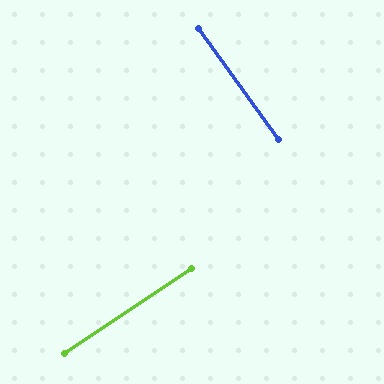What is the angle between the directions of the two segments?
Approximately 88 degrees.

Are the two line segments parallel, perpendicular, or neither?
Perpendicular — they meet at approximately 88°.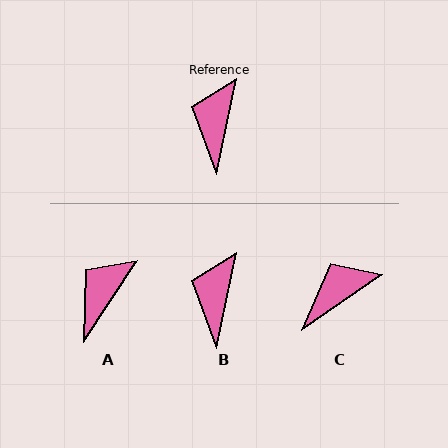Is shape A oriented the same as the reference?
No, it is off by about 22 degrees.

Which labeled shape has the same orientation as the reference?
B.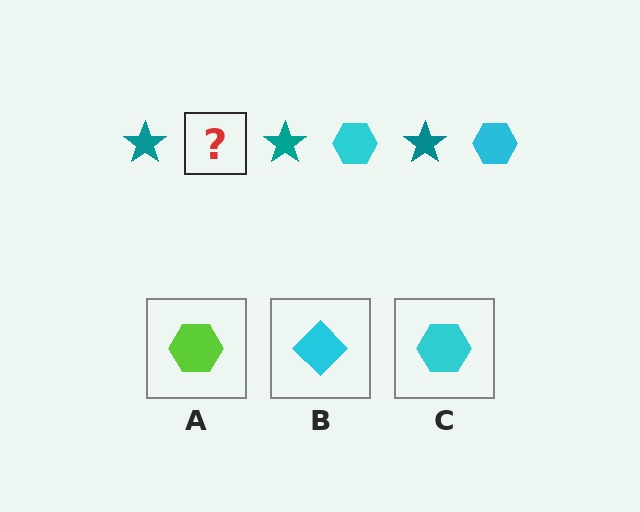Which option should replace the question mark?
Option C.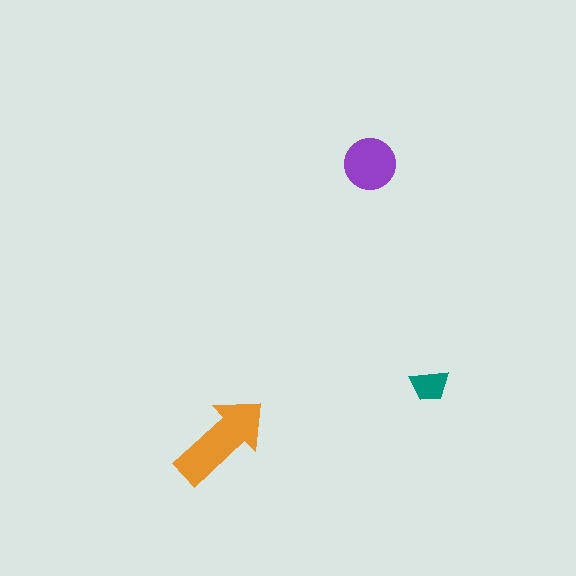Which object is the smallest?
The teal trapezoid.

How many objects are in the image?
There are 3 objects in the image.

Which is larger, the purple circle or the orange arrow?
The orange arrow.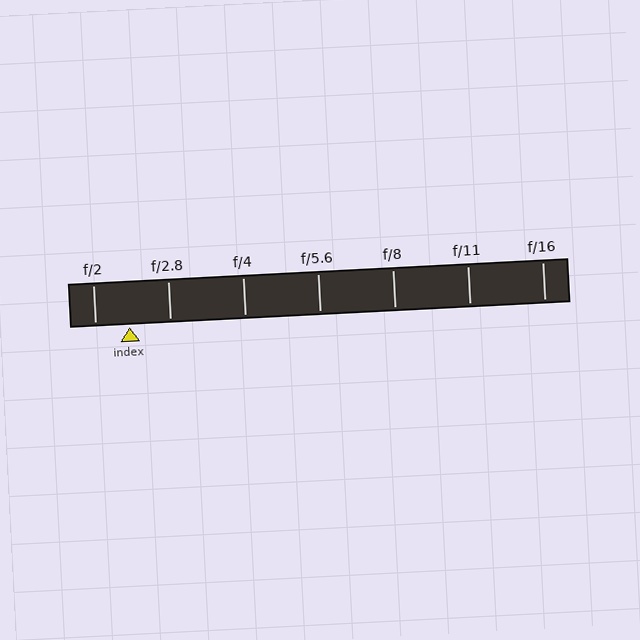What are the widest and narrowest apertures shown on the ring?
The widest aperture shown is f/2 and the narrowest is f/16.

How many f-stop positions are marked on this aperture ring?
There are 7 f-stop positions marked.